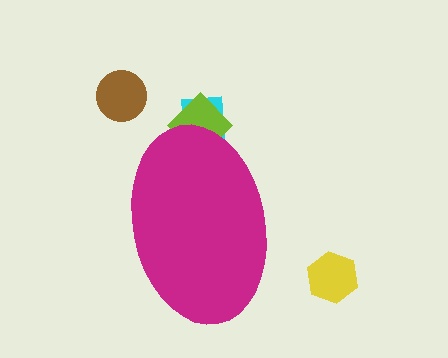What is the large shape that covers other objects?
A magenta ellipse.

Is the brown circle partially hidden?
No, the brown circle is fully visible.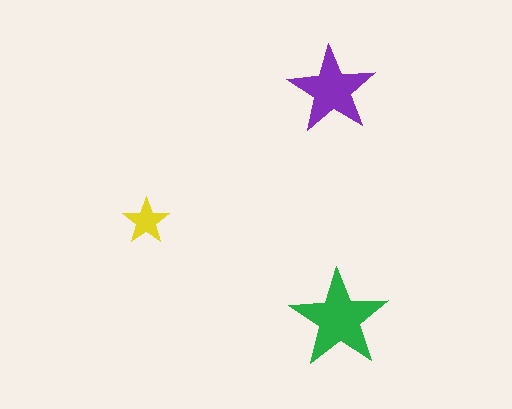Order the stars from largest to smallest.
the green one, the purple one, the yellow one.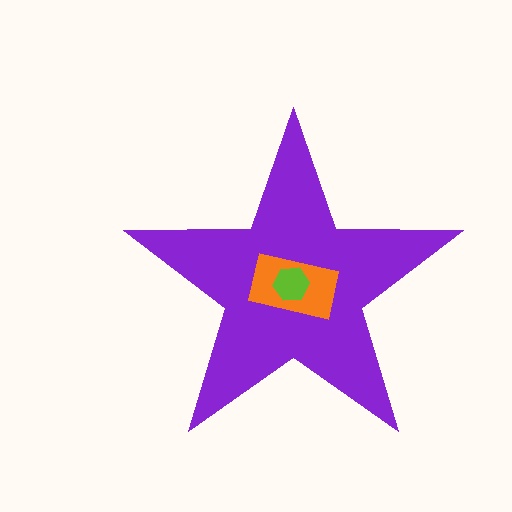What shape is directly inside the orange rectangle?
The lime hexagon.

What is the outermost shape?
The purple star.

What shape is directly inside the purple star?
The orange rectangle.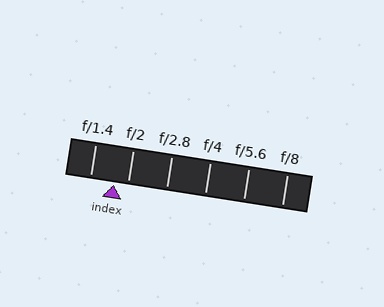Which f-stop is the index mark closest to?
The index mark is closest to f/2.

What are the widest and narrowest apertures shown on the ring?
The widest aperture shown is f/1.4 and the narrowest is f/8.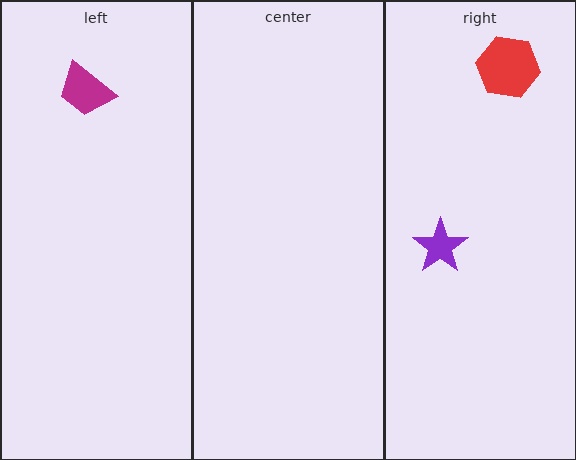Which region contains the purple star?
The right region.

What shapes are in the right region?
The purple star, the red hexagon.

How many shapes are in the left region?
1.